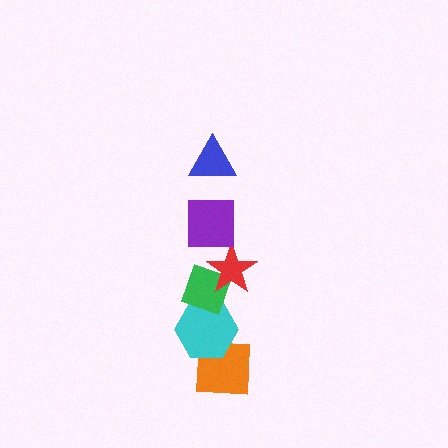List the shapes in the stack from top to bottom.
From top to bottom: the blue triangle, the purple square, the red star, the green diamond, the cyan hexagon, the orange square.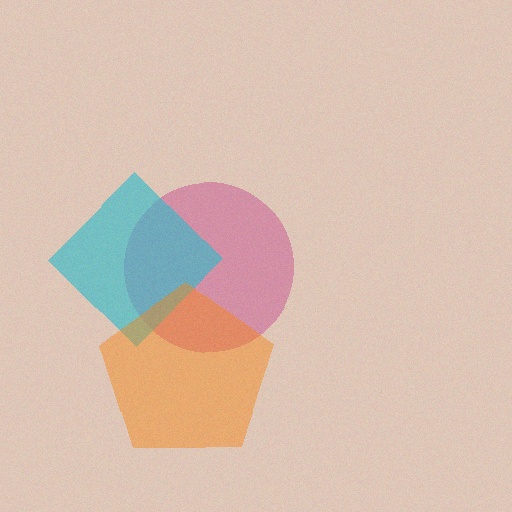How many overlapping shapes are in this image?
There are 3 overlapping shapes in the image.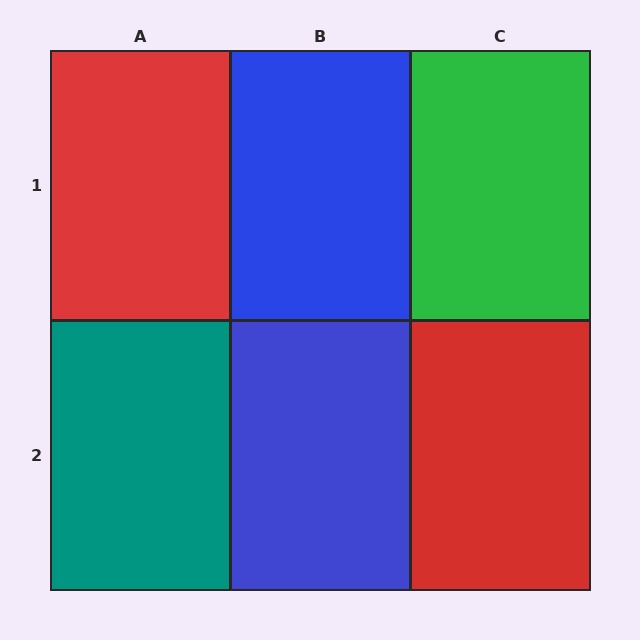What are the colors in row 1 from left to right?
Red, blue, green.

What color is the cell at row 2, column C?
Red.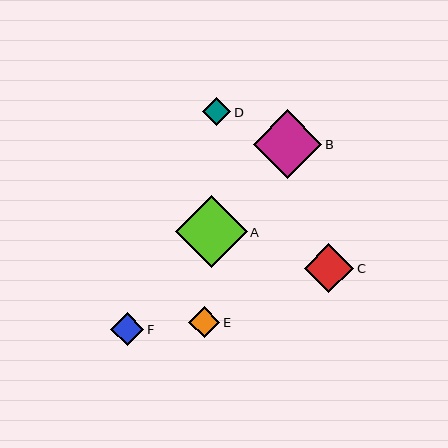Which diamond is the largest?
Diamond A is the largest with a size of approximately 72 pixels.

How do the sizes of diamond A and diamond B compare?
Diamond A and diamond B are approximately the same size.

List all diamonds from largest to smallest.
From largest to smallest: A, B, C, F, E, D.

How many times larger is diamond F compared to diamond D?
Diamond F is approximately 1.2 times the size of diamond D.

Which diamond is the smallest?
Diamond D is the smallest with a size of approximately 28 pixels.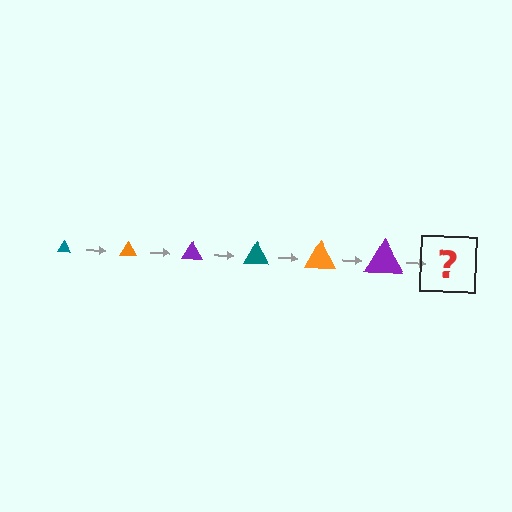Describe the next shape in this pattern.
It should be a teal triangle, larger than the previous one.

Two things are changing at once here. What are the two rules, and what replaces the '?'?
The two rules are that the triangle grows larger each step and the color cycles through teal, orange, and purple. The '?' should be a teal triangle, larger than the previous one.